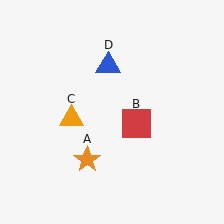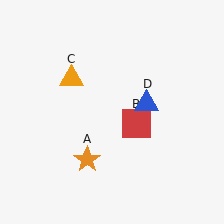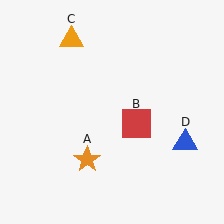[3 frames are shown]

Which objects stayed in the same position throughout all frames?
Orange star (object A) and red square (object B) remained stationary.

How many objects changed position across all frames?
2 objects changed position: orange triangle (object C), blue triangle (object D).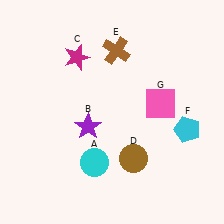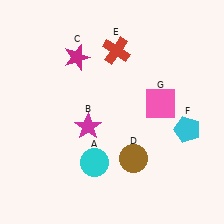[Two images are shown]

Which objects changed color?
B changed from purple to magenta. E changed from brown to red.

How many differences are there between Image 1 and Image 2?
There are 2 differences between the two images.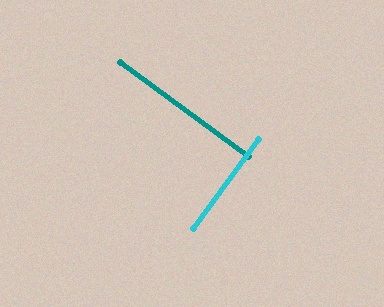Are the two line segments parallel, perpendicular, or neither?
Perpendicular — they meet at approximately 90°.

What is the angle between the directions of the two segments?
Approximately 90 degrees.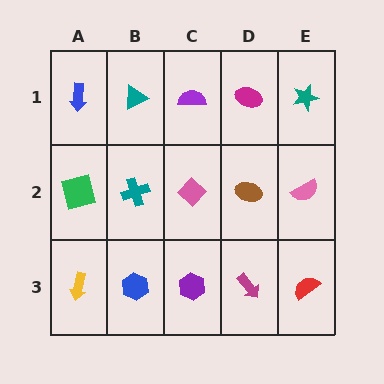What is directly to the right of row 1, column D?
A teal star.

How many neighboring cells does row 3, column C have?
3.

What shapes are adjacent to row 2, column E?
A teal star (row 1, column E), a red semicircle (row 3, column E), a brown ellipse (row 2, column D).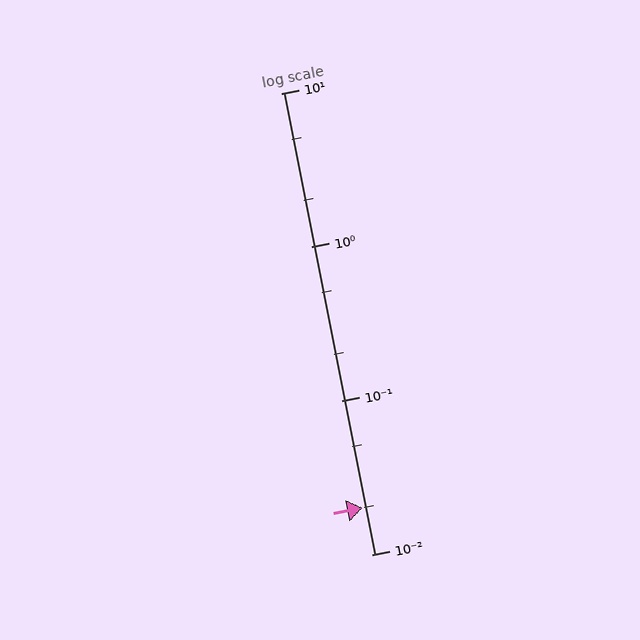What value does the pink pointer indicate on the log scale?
The pointer indicates approximately 0.02.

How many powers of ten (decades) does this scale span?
The scale spans 3 decades, from 0.01 to 10.